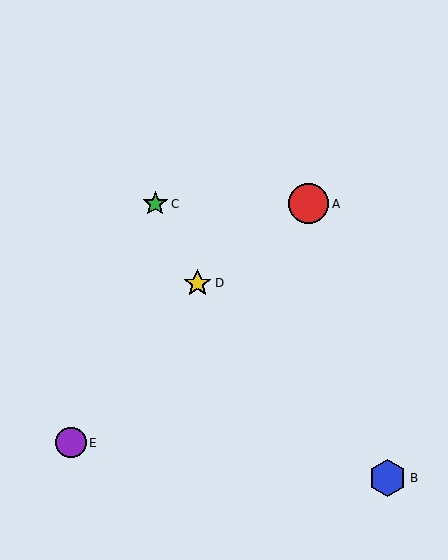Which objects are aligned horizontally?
Objects A, C are aligned horizontally.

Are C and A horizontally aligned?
Yes, both are at y≈204.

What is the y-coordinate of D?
Object D is at y≈283.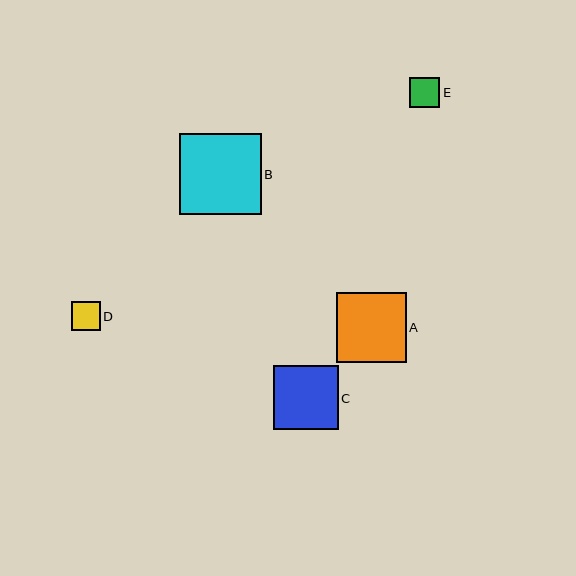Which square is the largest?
Square B is the largest with a size of approximately 82 pixels.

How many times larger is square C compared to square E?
Square C is approximately 2.2 times the size of square E.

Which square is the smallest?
Square D is the smallest with a size of approximately 29 pixels.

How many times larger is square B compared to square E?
Square B is approximately 2.7 times the size of square E.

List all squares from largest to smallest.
From largest to smallest: B, A, C, E, D.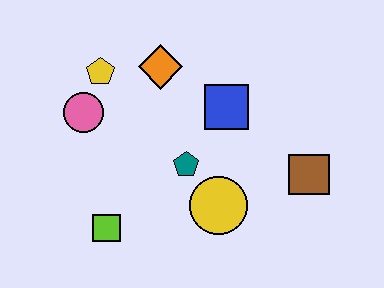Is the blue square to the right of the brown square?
No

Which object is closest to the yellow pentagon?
The pink circle is closest to the yellow pentagon.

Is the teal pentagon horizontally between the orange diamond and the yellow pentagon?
No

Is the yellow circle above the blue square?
No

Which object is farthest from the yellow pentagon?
The brown square is farthest from the yellow pentagon.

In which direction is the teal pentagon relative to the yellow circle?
The teal pentagon is above the yellow circle.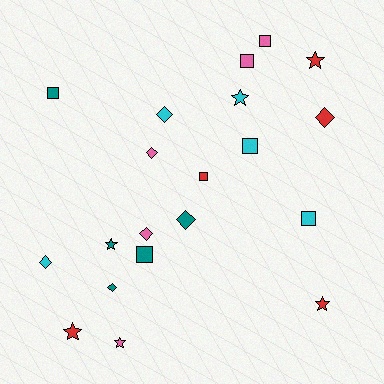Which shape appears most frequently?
Diamond, with 7 objects.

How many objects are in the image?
There are 20 objects.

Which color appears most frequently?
Cyan, with 5 objects.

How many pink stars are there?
There is 1 pink star.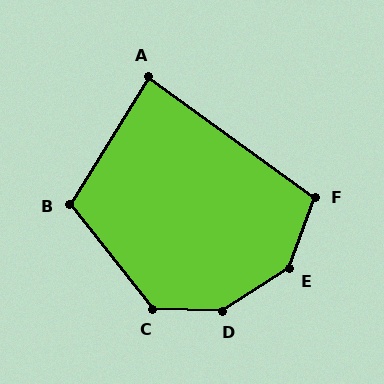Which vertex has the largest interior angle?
D, at approximately 145 degrees.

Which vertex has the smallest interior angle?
A, at approximately 86 degrees.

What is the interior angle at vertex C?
Approximately 131 degrees (obtuse).